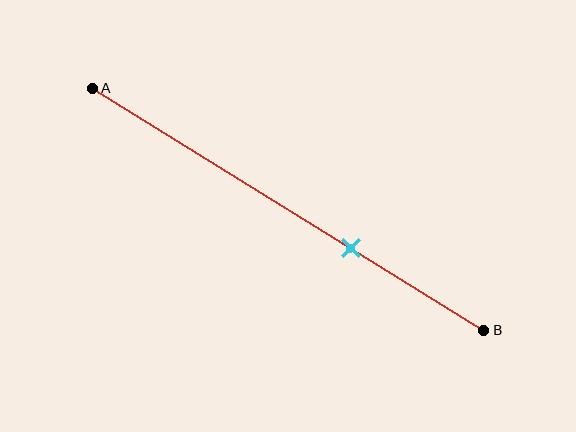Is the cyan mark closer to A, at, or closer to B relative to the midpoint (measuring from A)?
The cyan mark is closer to point B than the midpoint of segment AB.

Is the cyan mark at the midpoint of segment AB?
No, the mark is at about 65% from A, not at the 50% midpoint.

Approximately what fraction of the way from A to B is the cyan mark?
The cyan mark is approximately 65% of the way from A to B.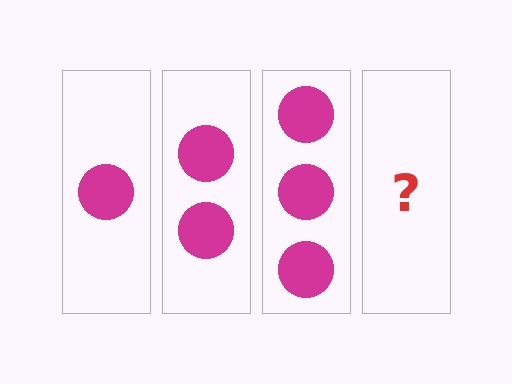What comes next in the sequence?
The next element should be 4 circles.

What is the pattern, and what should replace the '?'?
The pattern is that each step adds one more circle. The '?' should be 4 circles.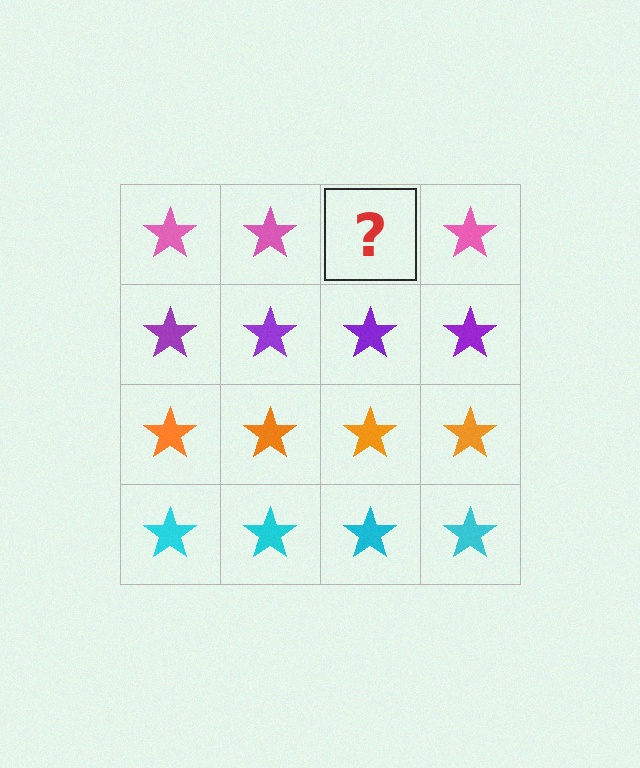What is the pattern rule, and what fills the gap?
The rule is that each row has a consistent color. The gap should be filled with a pink star.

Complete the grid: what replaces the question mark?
The question mark should be replaced with a pink star.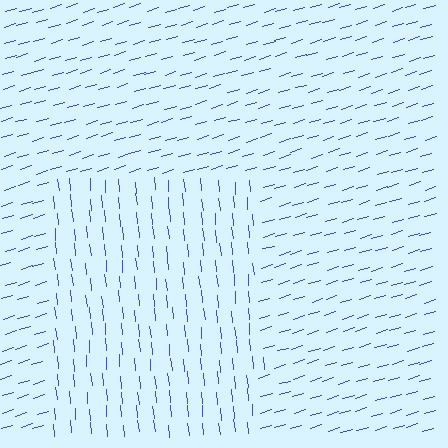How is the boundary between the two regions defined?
The boundary is defined purely by a change in line orientation (approximately 78 degrees difference). All lines are the same color and thickness.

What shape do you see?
I see a rectangle.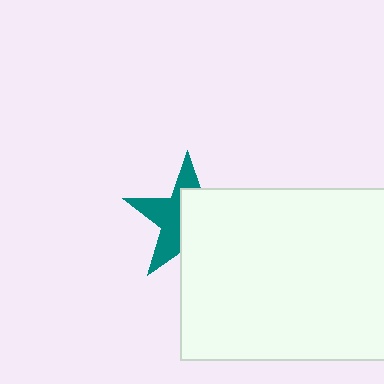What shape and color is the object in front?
The object in front is a white rectangle.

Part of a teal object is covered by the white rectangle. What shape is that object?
It is a star.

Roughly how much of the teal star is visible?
About half of it is visible (roughly 45%).